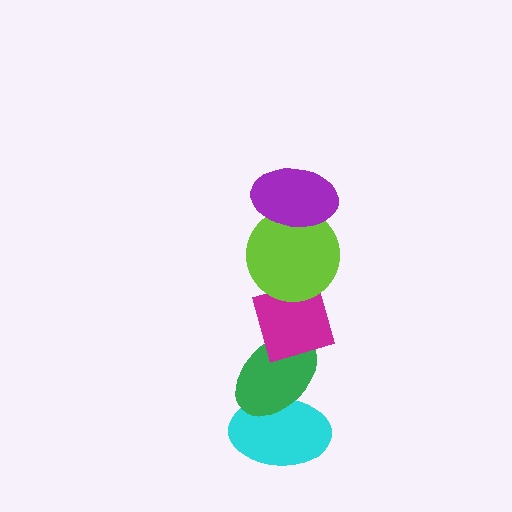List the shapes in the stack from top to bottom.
From top to bottom: the purple ellipse, the lime circle, the magenta diamond, the green ellipse, the cyan ellipse.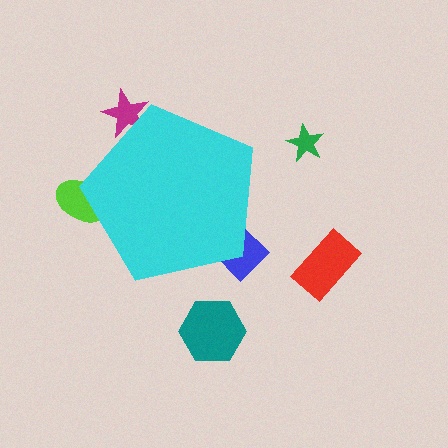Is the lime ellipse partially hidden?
Yes, the lime ellipse is partially hidden behind the cyan pentagon.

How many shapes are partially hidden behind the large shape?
3 shapes are partially hidden.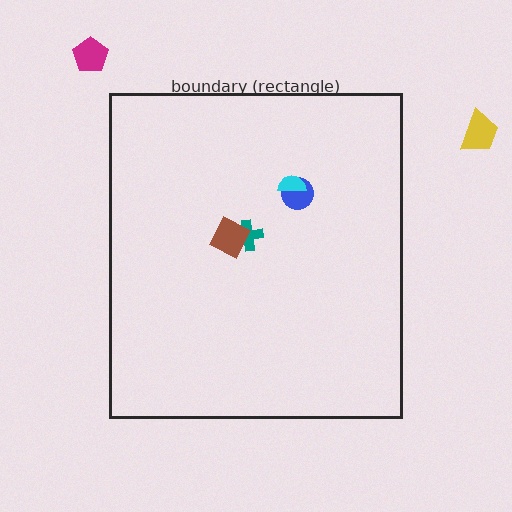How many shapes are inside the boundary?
4 inside, 2 outside.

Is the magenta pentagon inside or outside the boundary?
Outside.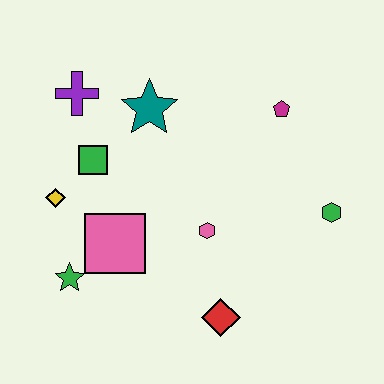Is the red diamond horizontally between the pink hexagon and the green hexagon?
Yes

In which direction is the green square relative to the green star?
The green square is above the green star.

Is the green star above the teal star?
No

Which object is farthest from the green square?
The green hexagon is farthest from the green square.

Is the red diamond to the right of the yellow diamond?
Yes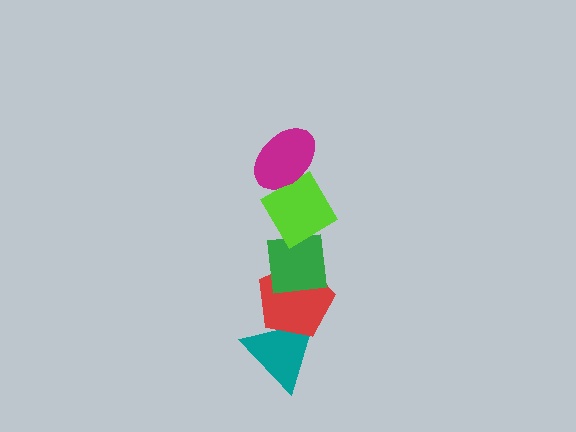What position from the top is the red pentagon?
The red pentagon is 4th from the top.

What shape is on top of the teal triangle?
The red pentagon is on top of the teal triangle.